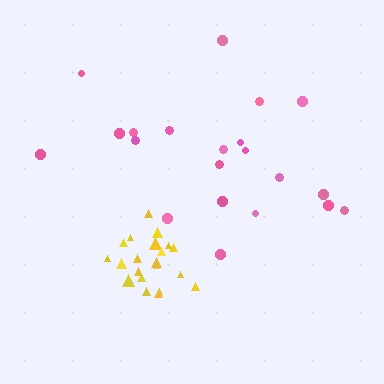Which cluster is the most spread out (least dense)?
Pink.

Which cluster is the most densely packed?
Yellow.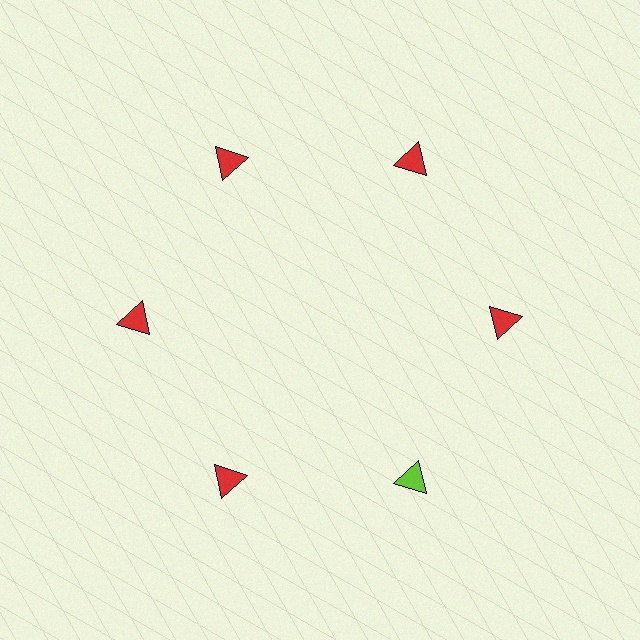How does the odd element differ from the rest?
It has a different color: lime instead of red.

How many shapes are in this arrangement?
There are 6 shapes arranged in a ring pattern.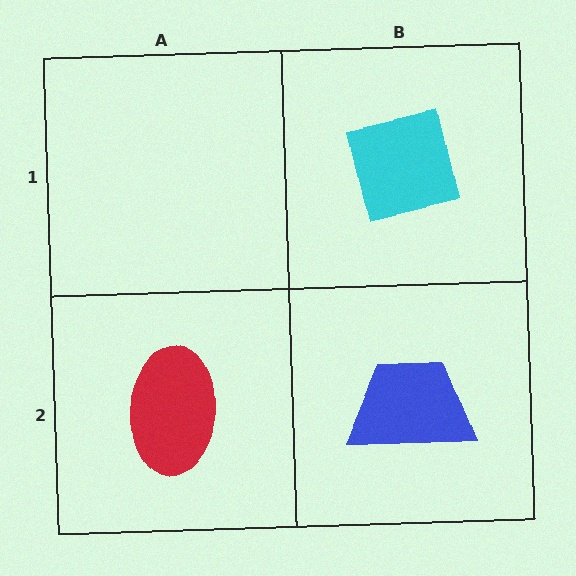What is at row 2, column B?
A blue trapezoid.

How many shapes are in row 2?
2 shapes.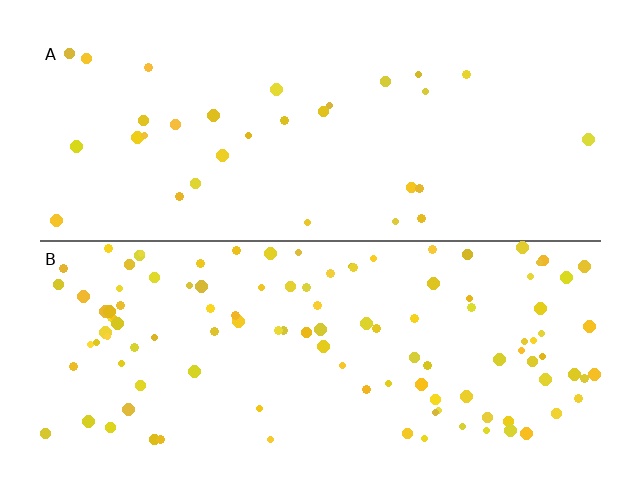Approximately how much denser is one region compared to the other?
Approximately 3.7× — region B over region A.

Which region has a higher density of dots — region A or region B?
B (the bottom).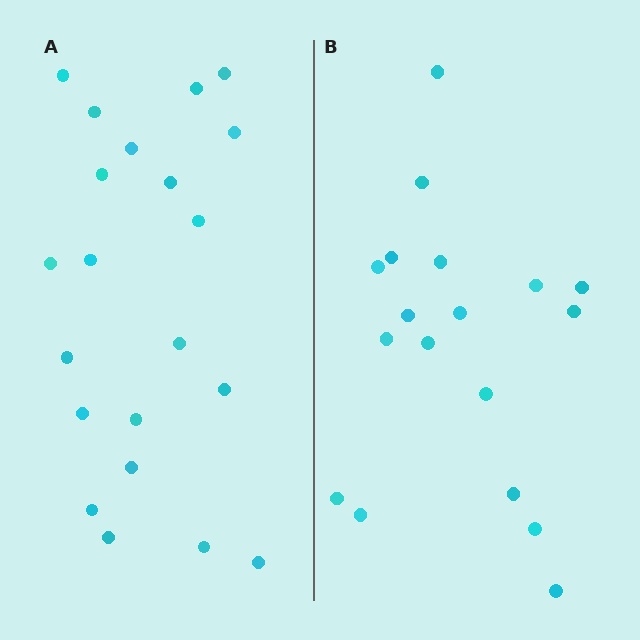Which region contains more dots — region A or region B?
Region A (the left region) has more dots.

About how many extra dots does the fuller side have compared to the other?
Region A has just a few more — roughly 2 or 3 more dots than region B.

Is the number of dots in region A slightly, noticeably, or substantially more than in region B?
Region A has only slightly more — the two regions are fairly close. The ratio is roughly 1.2 to 1.